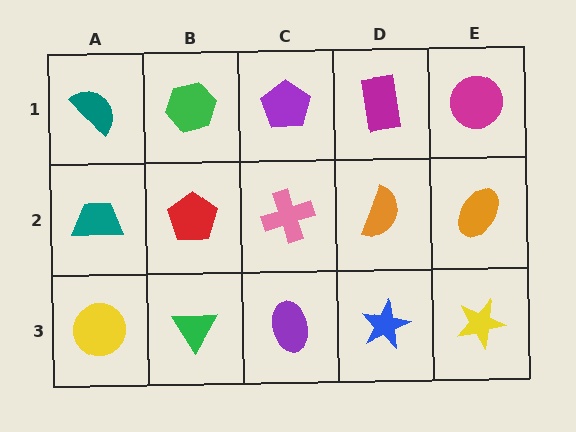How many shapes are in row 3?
5 shapes.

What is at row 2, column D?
An orange semicircle.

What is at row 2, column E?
An orange ellipse.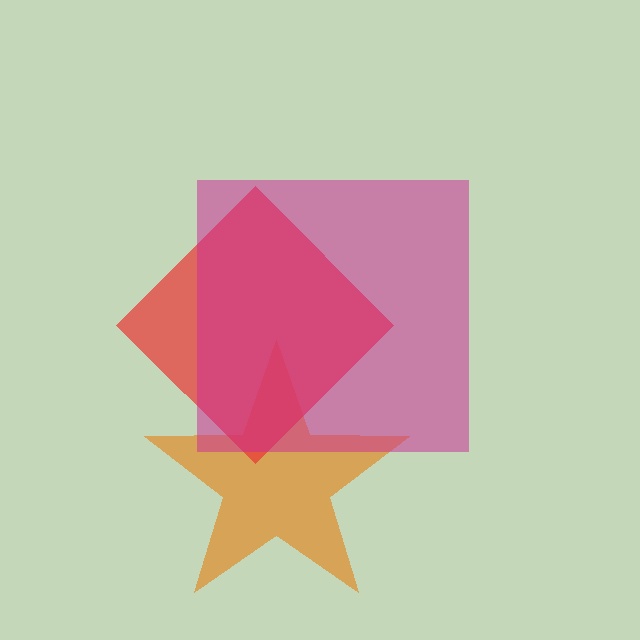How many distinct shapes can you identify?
There are 3 distinct shapes: an orange star, a red diamond, a magenta square.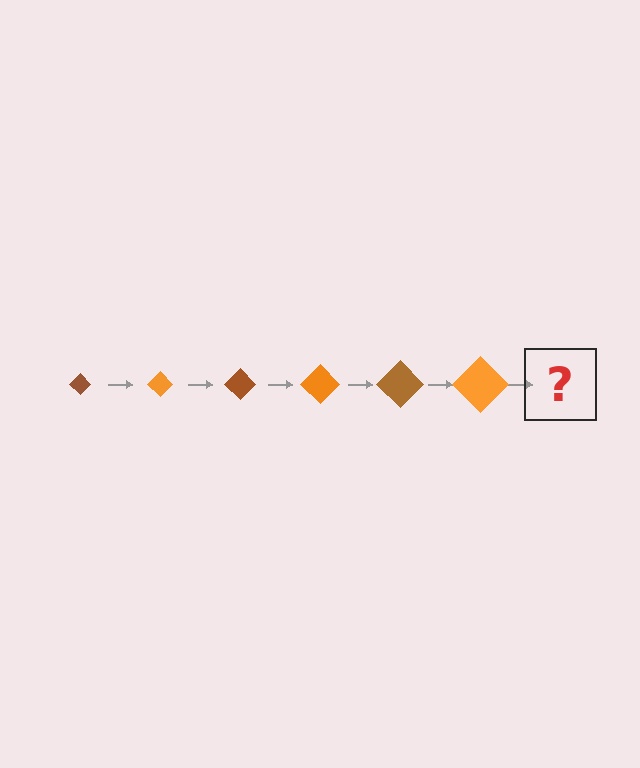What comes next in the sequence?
The next element should be a brown diamond, larger than the previous one.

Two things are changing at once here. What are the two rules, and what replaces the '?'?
The two rules are that the diamond grows larger each step and the color cycles through brown and orange. The '?' should be a brown diamond, larger than the previous one.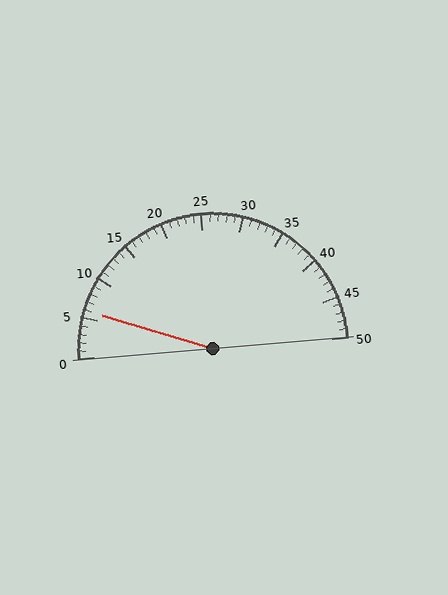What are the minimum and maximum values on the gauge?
The gauge ranges from 0 to 50.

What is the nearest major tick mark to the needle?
The nearest major tick mark is 5.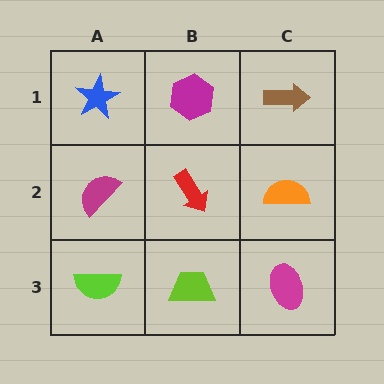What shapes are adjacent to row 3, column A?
A magenta semicircle (row 2, column A), a lime trapezoid (row 3, column B).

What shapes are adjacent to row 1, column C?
An orange semicircle (row 2, column C), a magenta hexagon (row 1, column B).